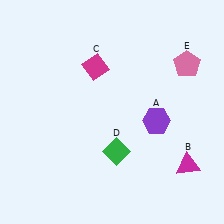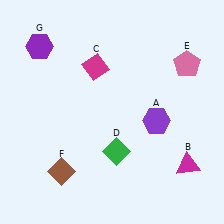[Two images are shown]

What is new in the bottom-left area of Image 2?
A brown diamond (F) was added in the bottom-left area of Image 2.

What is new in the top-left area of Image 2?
A purple hexagon (G) was added in the top-left area of Image 2.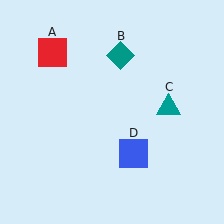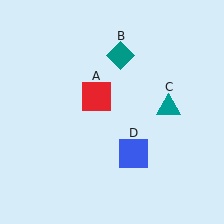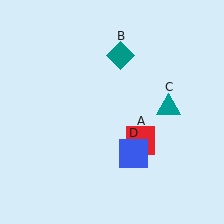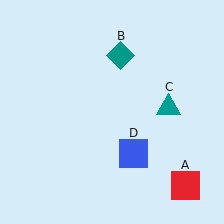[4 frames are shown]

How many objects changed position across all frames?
1 object changed position: red square (object A).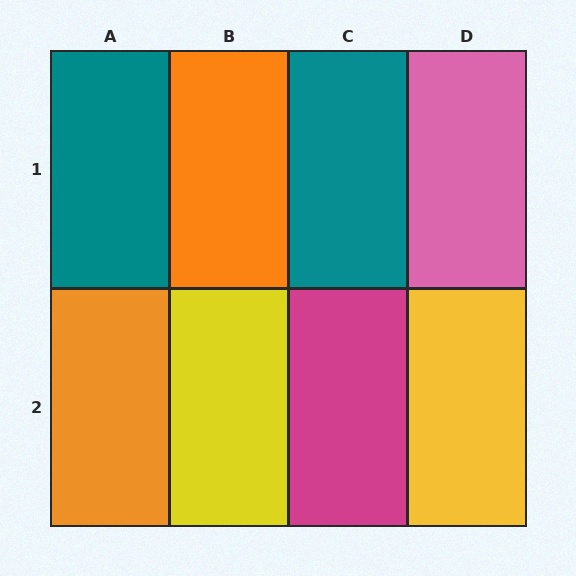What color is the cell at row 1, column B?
Orange.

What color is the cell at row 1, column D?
Pink.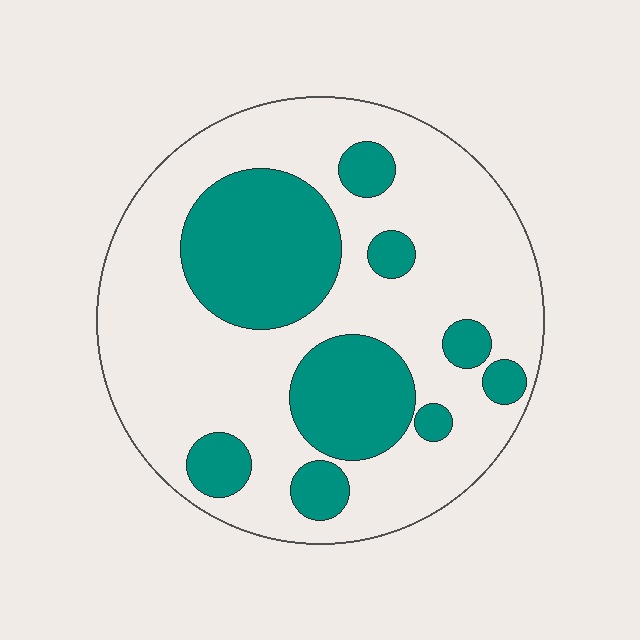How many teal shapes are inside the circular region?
9.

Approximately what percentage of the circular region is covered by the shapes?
Approximately 30%.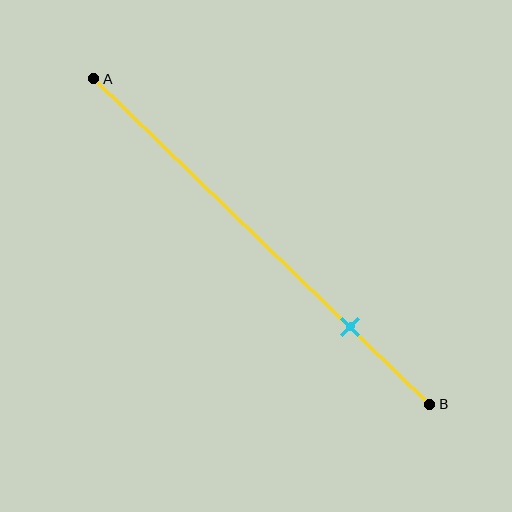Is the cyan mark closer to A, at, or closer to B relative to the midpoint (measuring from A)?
The cyan mark is closer to point B than the midpoint of segment AB.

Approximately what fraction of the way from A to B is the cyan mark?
The cyan mark is approximately 75% of the way from A to B.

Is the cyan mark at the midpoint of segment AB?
No, the mark is at about 75% from A, not at the 50% midpoint.